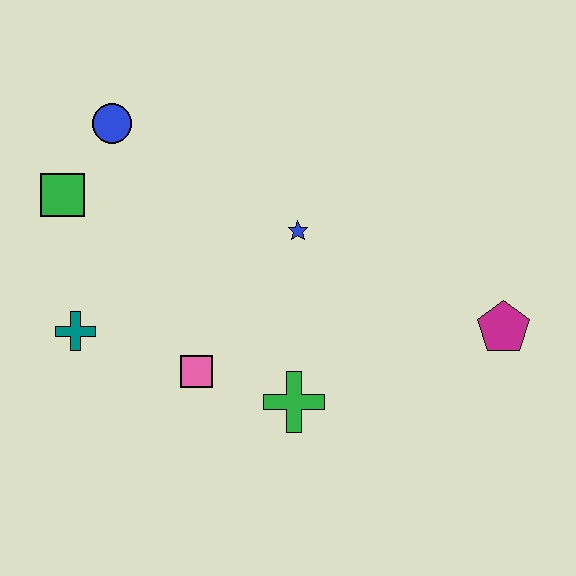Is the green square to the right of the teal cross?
No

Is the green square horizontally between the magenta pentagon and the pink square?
No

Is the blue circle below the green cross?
No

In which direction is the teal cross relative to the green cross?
The teal cross is to the left of the green cross.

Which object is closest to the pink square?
The green cross is closest to the pink square.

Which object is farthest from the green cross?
The blue circle is farthest from the green cross.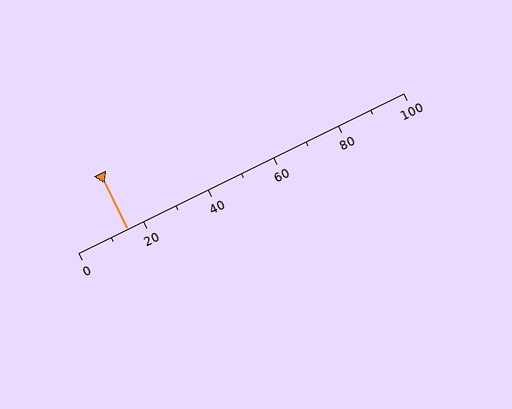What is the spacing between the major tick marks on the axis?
The major ticks are spaced 20 apart.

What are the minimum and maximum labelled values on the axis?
The axis runs from 0 to 100.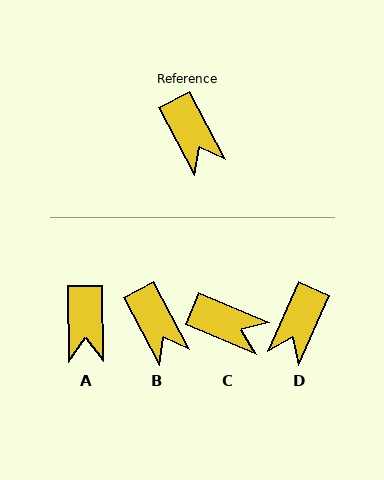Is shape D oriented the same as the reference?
No, it is off by about 52 degrees.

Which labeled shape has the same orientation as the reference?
B.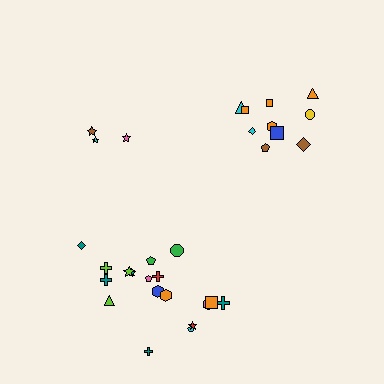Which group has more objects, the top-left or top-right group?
The top-right group.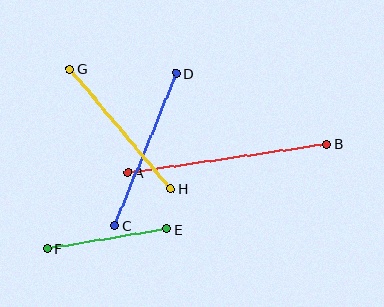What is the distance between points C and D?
The distance is approximately 164 pixels.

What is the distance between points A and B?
The distance is approximately 201 pixels.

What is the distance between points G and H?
The distance is approximately 156 pixels.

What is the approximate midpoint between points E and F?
The midpoint is at approximately (107, 239) pixels.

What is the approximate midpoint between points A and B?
The midpoint is at approximately (227, 158) pixels.